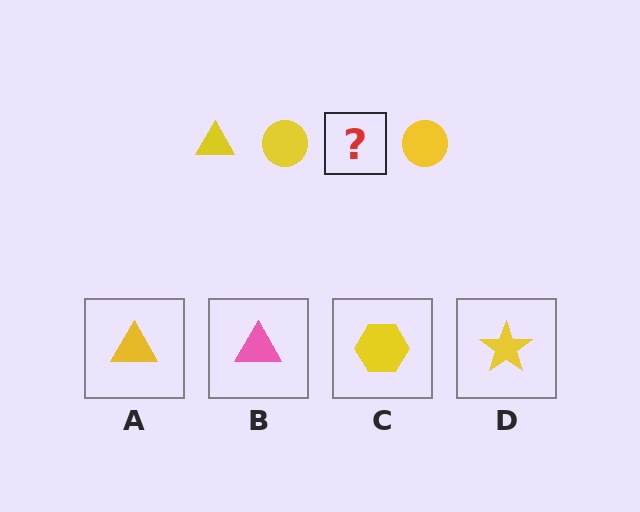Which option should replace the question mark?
Option A.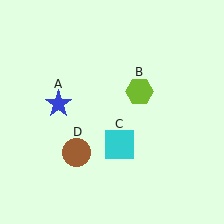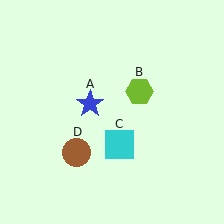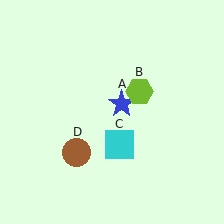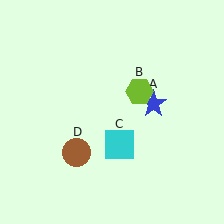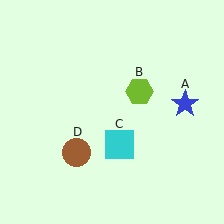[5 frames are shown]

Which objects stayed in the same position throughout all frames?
Lime hexagon (object B) and cyan square (object C) and brown circle (object D) remained stationary.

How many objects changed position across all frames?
1 object changed position: blue star (object A).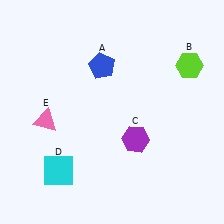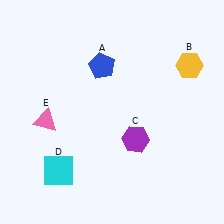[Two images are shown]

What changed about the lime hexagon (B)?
In Image 1, B is lime. In Image 2, it changed to yellow.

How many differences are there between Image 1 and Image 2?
There is 1 difference between the two images.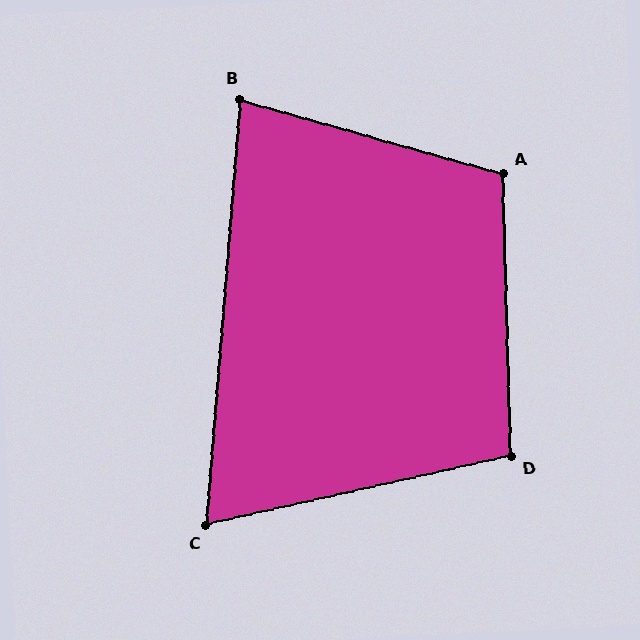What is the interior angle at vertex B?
Approximately 79 degrees (acute).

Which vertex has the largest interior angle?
A, at approximately 107 degrees.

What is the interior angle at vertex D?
Approximately 101 degrees (obtuse).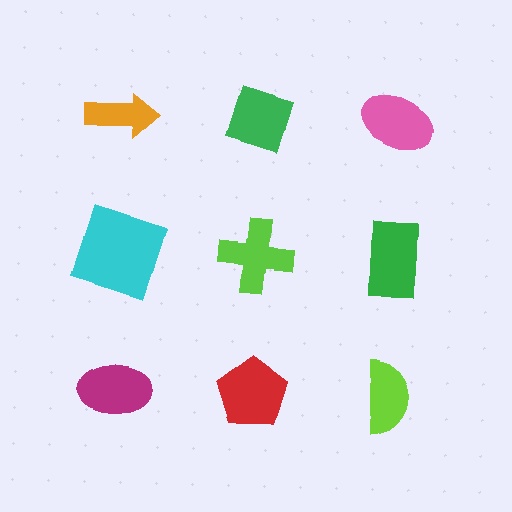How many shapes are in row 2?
3 shapes.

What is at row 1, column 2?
A green diamond.